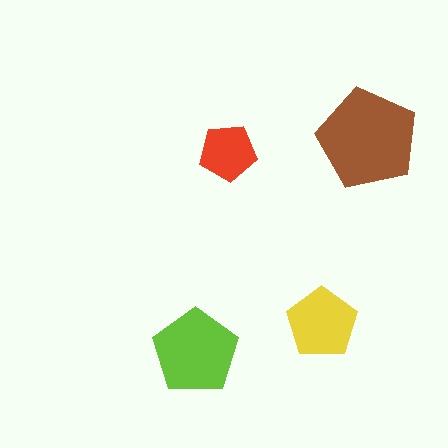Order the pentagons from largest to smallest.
the brown one, the lime one, the yellow one, the red one.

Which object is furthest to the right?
The brown pentagon is rightmost.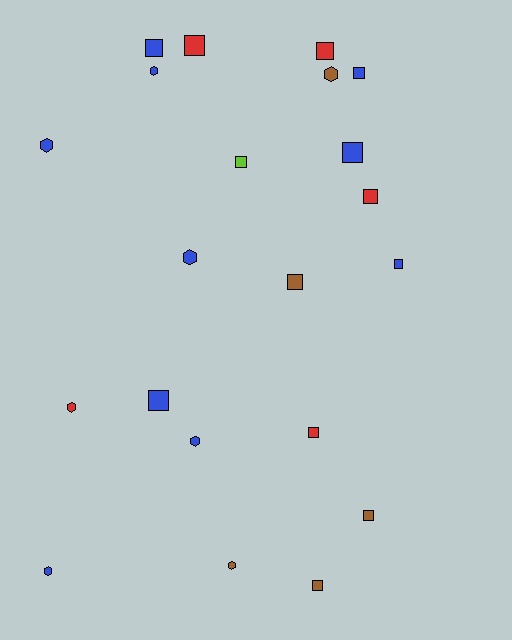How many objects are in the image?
There are 21 objects.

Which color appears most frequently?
Blue, with 10 objects.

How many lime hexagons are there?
There are no lime hexagons.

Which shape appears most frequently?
Square, with 13 objects.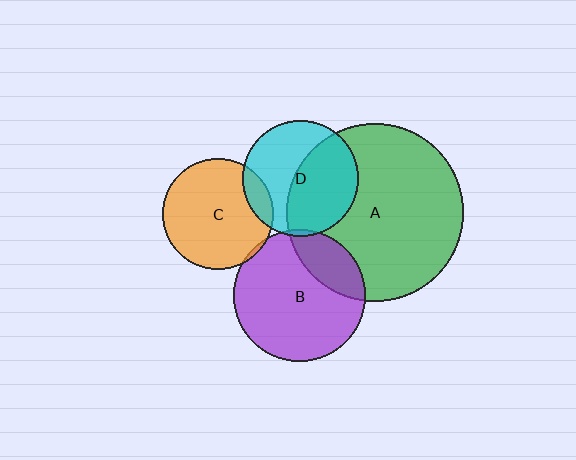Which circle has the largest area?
Circle A (green).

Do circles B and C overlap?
Yes.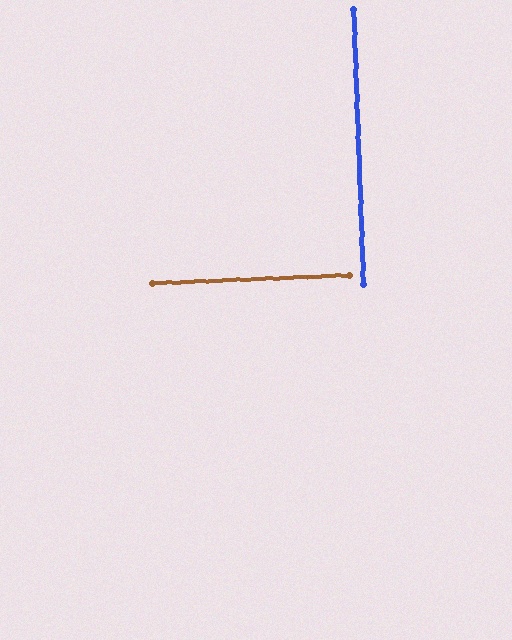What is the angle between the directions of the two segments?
Approximately 90 degrees.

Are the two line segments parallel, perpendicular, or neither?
Perpendicular — they meet at approximately 90°.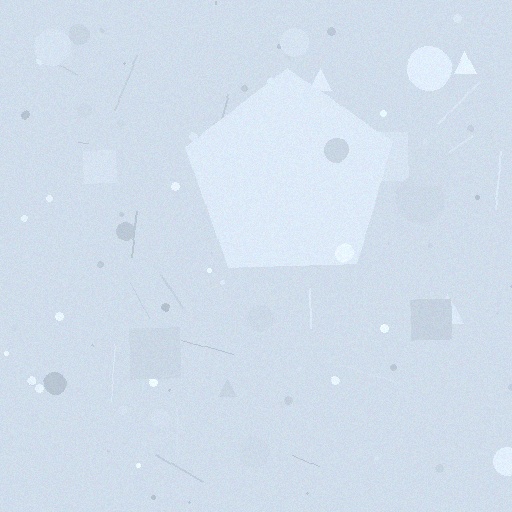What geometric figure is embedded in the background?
A pentagon is embedded in the background.